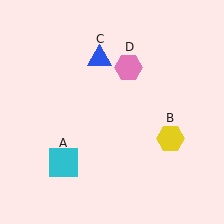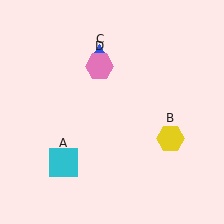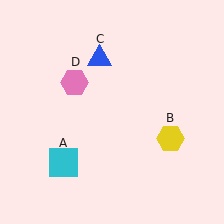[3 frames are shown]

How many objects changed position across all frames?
1 object changed position: pink hexagon (object D).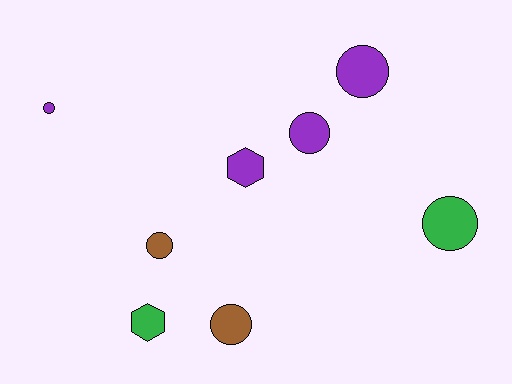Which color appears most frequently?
Purple, with 4 objects.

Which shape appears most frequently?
Circle, with 6 objects.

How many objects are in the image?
There are 8 objects.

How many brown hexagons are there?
There are no brown hexagons.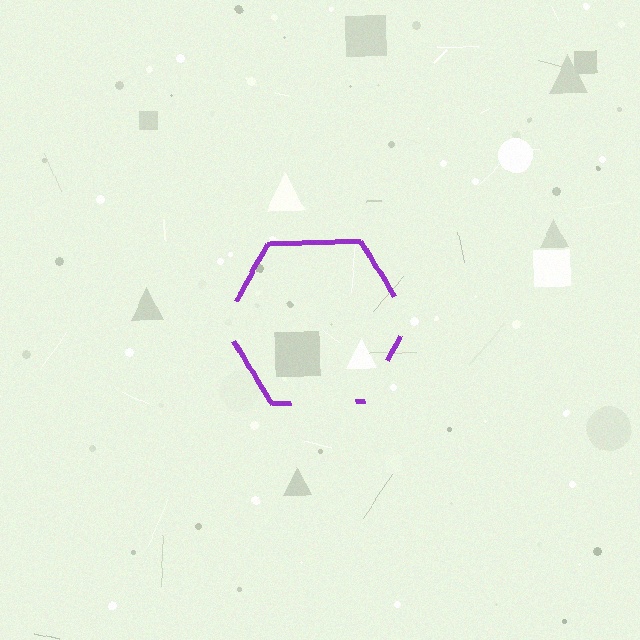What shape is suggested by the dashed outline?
The dashed outline suggests a hexagon.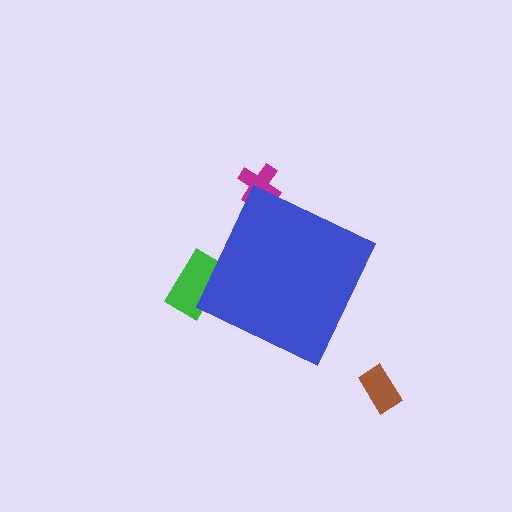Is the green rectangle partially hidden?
Yes, the green rectangle is partially hidden behind the blue diamond.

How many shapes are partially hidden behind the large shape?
2 shapes are partially hidden.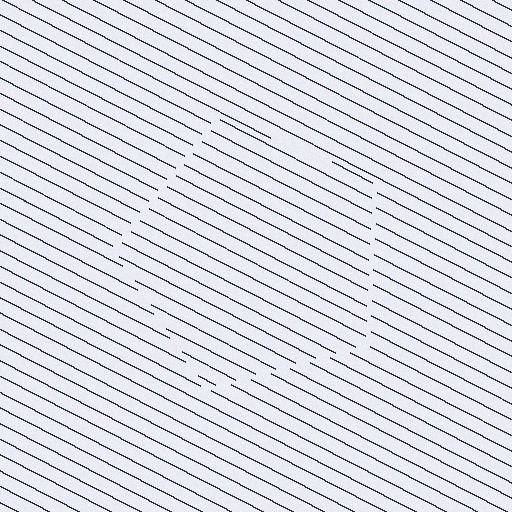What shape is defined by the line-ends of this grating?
An illusory pentagon. The interior of the shape contains the same grating, shifted by half a period — the contour is defined by the phase discontinuity where line-ends from the inner and outer gratings abut.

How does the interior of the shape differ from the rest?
The interior of the shape contains the same grating, shifted by half a period — the contour is defined by the phase discontinuity where line-ends from the inner and outer gratings abut.